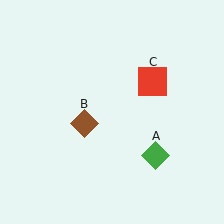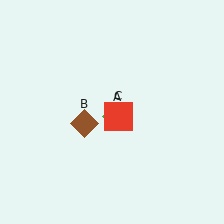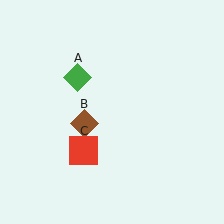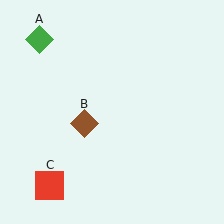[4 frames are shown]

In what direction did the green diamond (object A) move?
The green diamond (object A) moved up and to the left.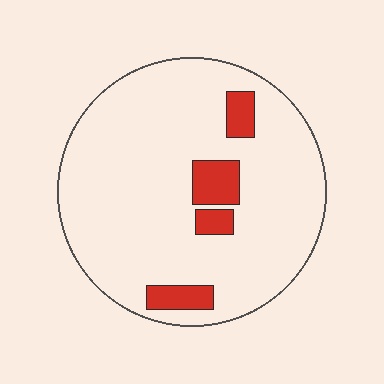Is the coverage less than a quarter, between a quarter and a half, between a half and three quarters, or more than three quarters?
Less than a quarter.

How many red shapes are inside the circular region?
4.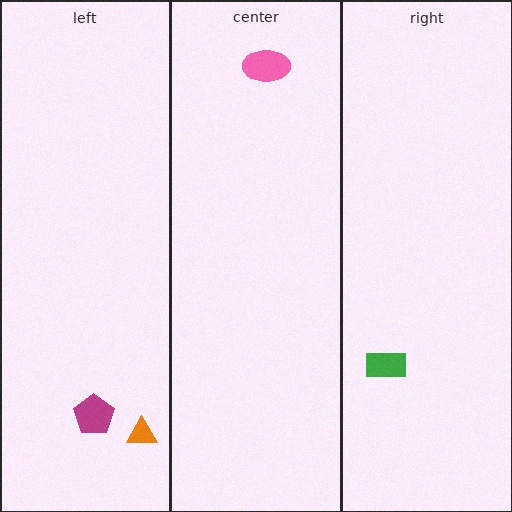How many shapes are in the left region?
2.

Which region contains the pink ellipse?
The center region.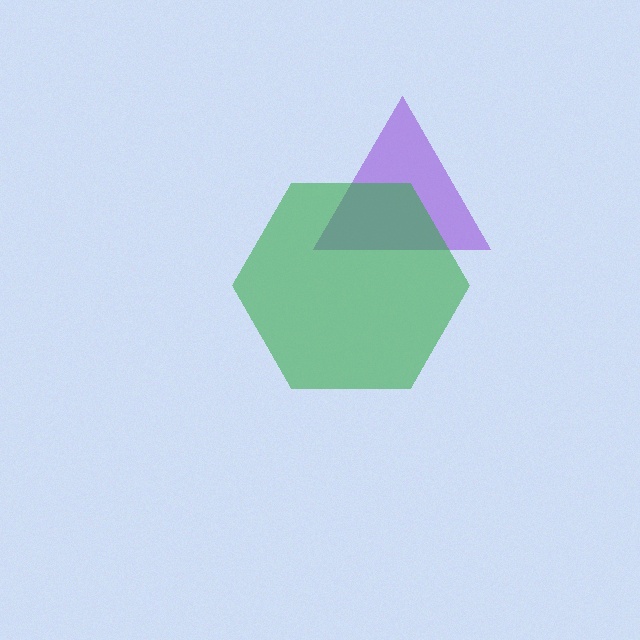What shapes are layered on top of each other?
The layered shapes are: a purple triangle, a green hexagon.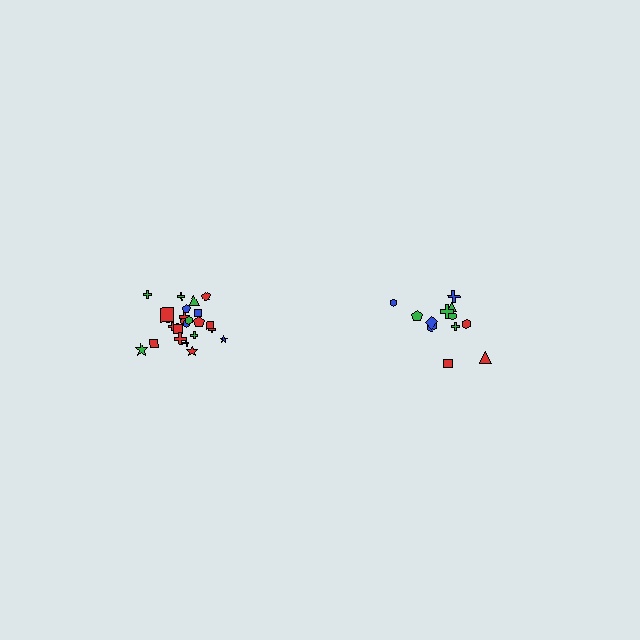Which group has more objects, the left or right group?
The left group.